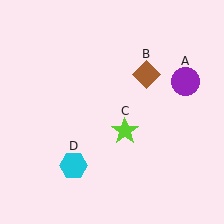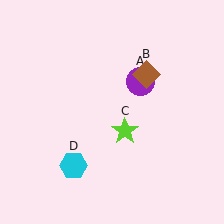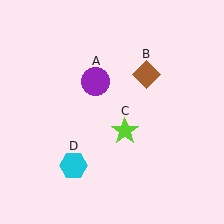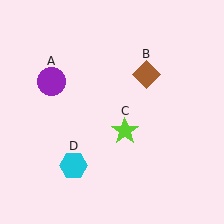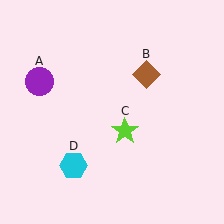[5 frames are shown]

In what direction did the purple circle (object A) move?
The purple circle (object A) moved left.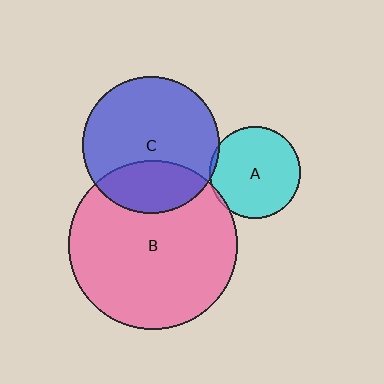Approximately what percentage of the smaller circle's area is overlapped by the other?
Approximately 5%.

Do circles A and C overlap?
Yes.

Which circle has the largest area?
Circle B (pink).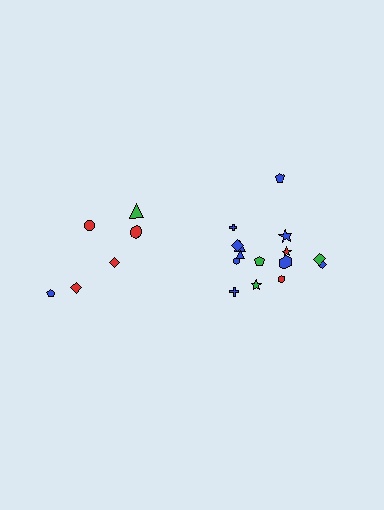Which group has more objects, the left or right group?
The right group.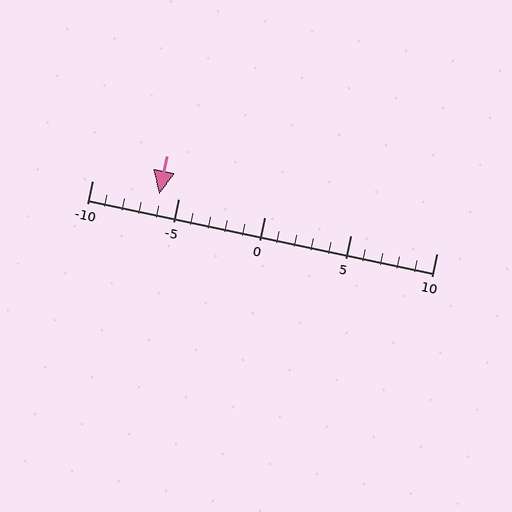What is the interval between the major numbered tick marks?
The major tick marks are spaced 5 units apart.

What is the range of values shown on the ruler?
The ruler shows values from -10 to 10.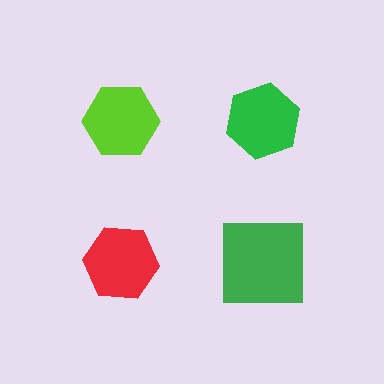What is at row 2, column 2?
A green square.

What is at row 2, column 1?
A red hexagon.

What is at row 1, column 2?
A green hexagon.